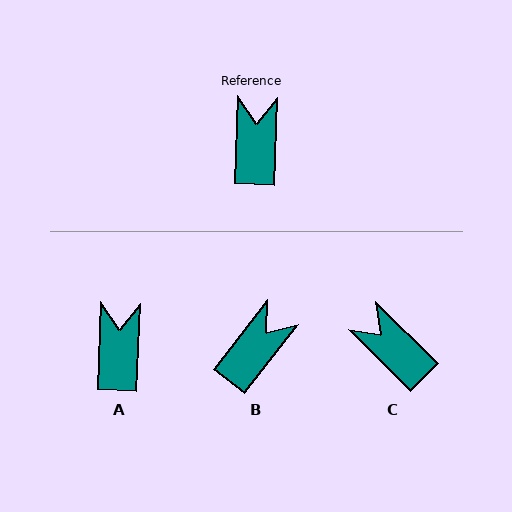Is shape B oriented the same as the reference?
No, it is off by about 36 degrees.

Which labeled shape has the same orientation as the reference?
A.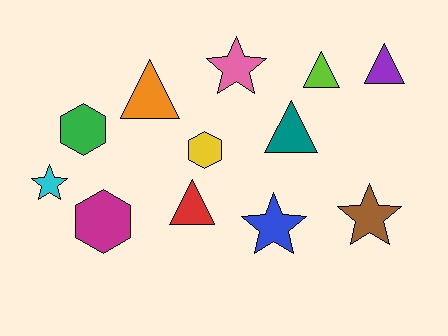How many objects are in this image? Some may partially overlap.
There are 12 objects.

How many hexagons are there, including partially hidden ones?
There are 3 hexagons.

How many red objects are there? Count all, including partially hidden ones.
There is 1 red object.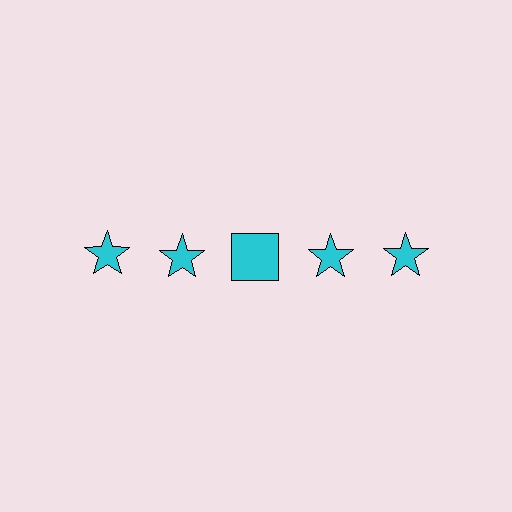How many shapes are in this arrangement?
There are 5 shapes arranged in a grid pattern.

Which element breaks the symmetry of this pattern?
The cyan square in the top row, center column breaks the symmetry. All other shapes are cyan stars.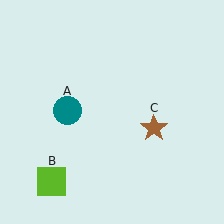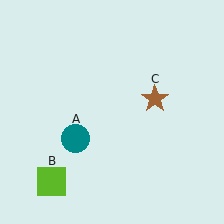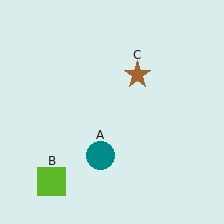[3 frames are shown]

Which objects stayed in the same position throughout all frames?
Lime square (object B) remained stationary.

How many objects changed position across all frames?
2 objects changed position: teal circle (object A), brown star (object C).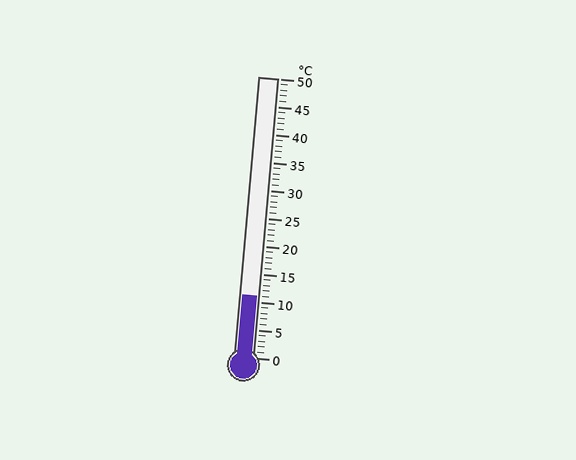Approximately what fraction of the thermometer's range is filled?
The thermometer is filled to approximately 20% of its range.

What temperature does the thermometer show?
The thermometer shows approximately 11°C.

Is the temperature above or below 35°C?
The temperature is below 35°C.